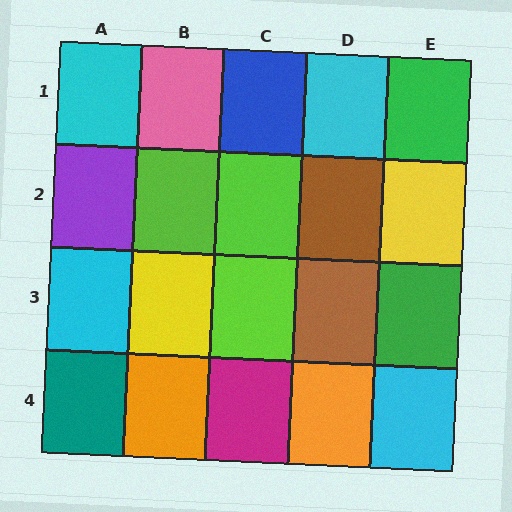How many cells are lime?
3 cells are lime.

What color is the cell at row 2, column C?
Lime.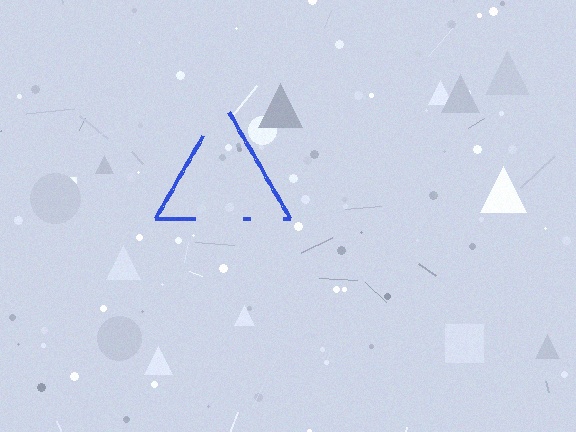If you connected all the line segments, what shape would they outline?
They would outline a triangle.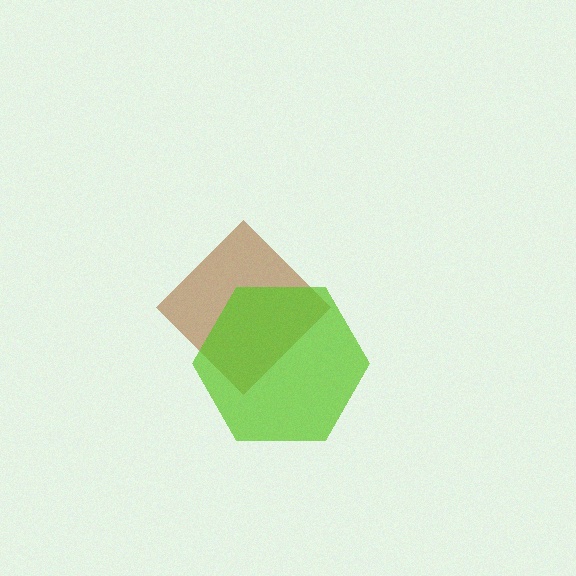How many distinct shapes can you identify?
There are 2 distinct shapes: a brown diamond, a lime hexagon.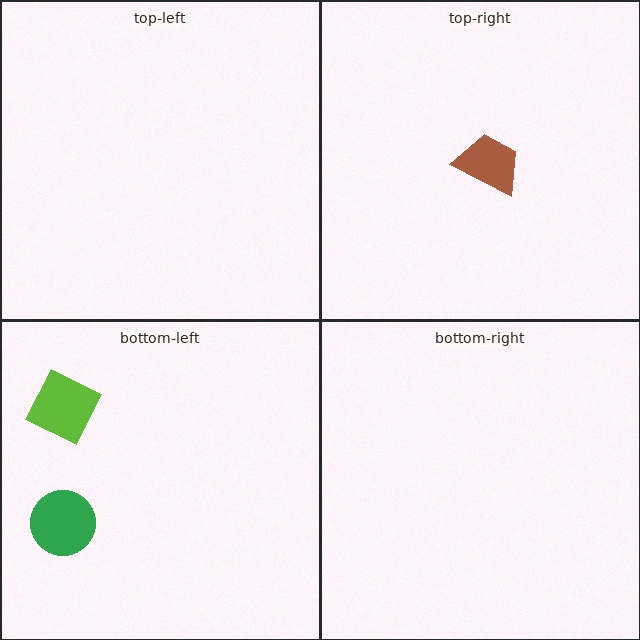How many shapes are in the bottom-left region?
2.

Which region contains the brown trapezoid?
The top-right region.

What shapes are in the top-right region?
The brown trapezoid.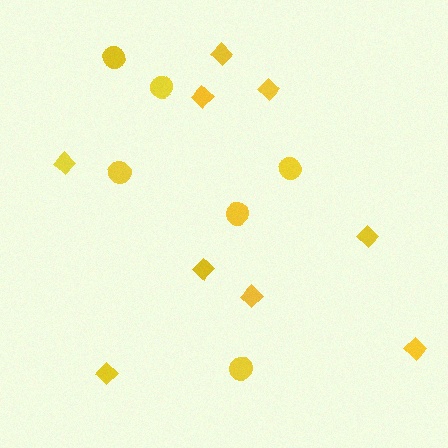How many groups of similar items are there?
There are 2 groups: one group of circles (6) and one group of diamonds (9).